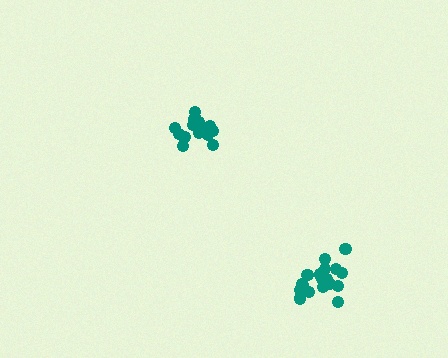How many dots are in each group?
Group 1: 15 dots, Group 2: 20 dots (35 total).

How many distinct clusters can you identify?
There are 2 distinct clusters.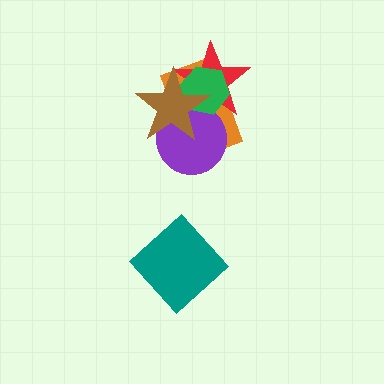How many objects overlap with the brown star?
4 objects overlap with the brown star.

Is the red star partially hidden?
Yes, it is partially covered by another shape.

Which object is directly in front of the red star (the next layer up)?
The purple circle is directly in front of the red star.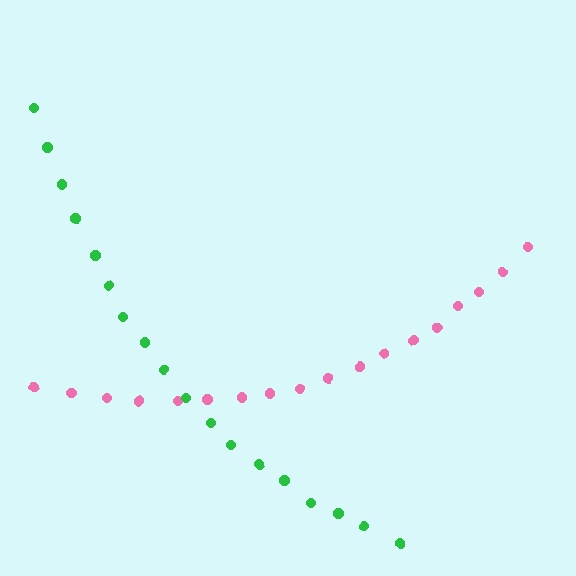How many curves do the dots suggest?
There are 2 distinct paths.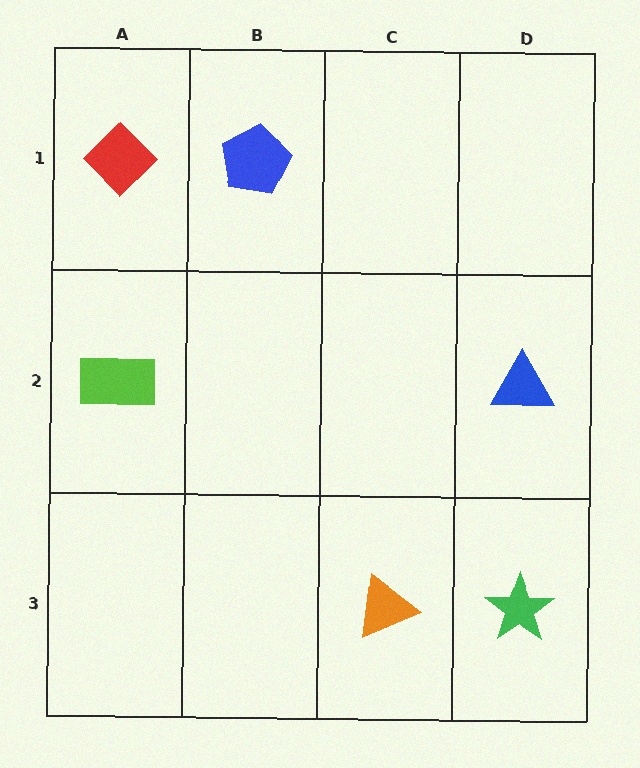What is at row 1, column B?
A blue pentagon.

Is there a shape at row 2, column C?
No, that cell is empty.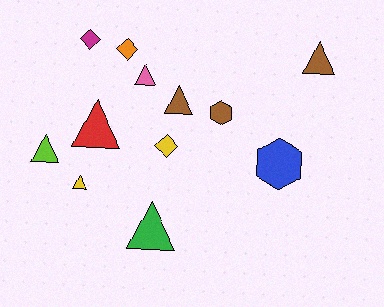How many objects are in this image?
There are 12 objects.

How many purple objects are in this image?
There are no purple objects.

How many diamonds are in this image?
There are 3 diamonds.